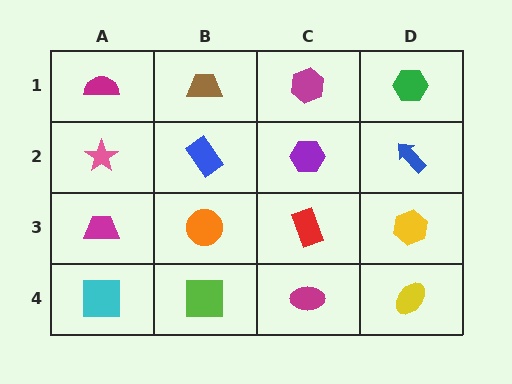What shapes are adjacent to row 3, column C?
A purple hexagon (row 2, column C), a magenta ellipse (row 4, column C), an orange circle (row 3, column B), a yellow hexagon (row 3, column D).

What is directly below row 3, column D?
A yellow ellipse.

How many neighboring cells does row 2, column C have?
4.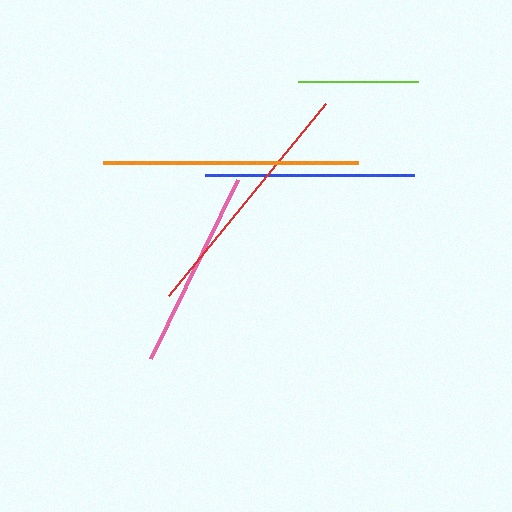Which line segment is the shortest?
The lime line is the shortest at approximately 121 pixels.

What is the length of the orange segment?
The orange segment is approximately 256 pixels long.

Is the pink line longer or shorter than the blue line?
The blue line is longer than the pink line.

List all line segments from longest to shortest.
From longest to shortest: orange, red, blue, pink, lime.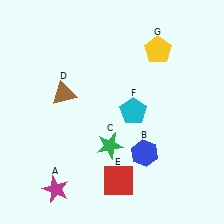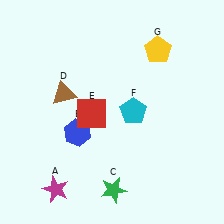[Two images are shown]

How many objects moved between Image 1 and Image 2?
3 objects moved between the two images.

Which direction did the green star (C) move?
The green star (C) moved down.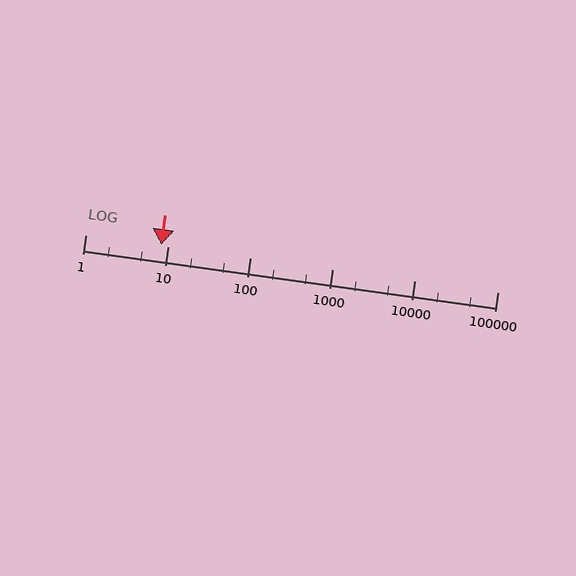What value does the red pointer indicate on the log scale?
The pointer indicates approximately 8.3.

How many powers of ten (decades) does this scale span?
The scale spans 5 decades, from 1 to 100000.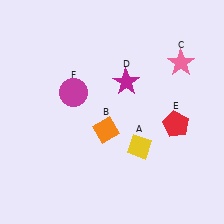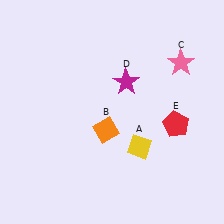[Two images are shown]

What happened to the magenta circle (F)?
The magenta circle (F) was removed in Image 2. It was in the top-left area of Image 1.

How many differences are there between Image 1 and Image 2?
There is 1 difference between the two images.